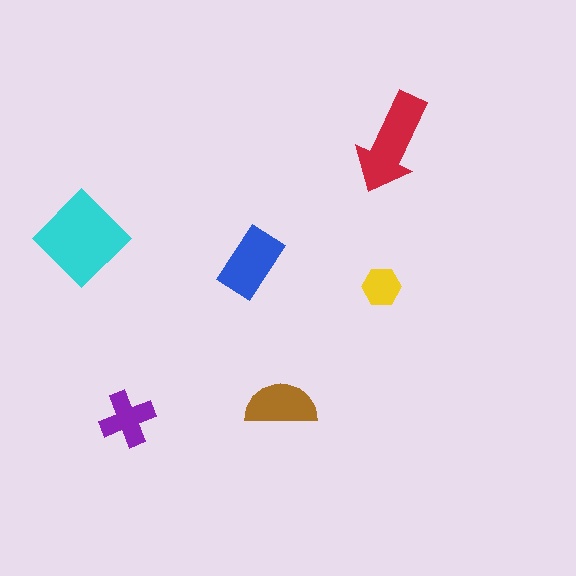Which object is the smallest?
The yellow hexagon.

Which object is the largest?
The cyan diamond.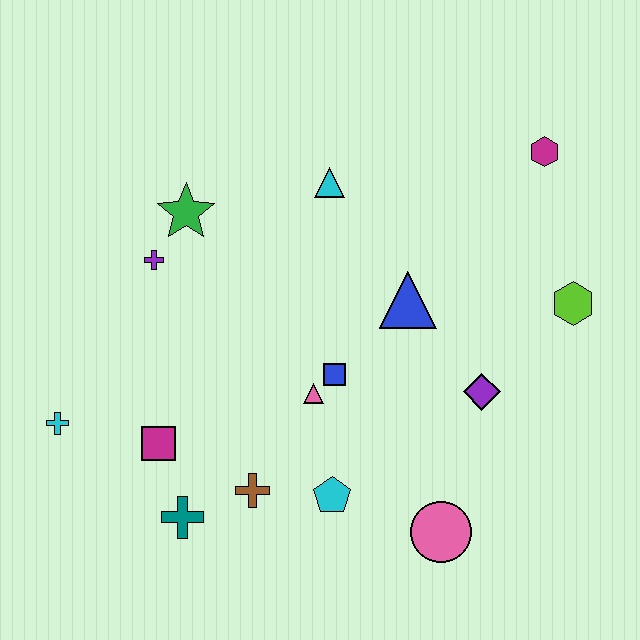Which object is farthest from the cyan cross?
The magenta hexagon is farthest from the cyan cross.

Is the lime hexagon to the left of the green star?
No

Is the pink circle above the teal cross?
No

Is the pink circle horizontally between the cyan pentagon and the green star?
No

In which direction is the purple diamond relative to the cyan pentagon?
The purple diamond is to the right of the cyan pentagon.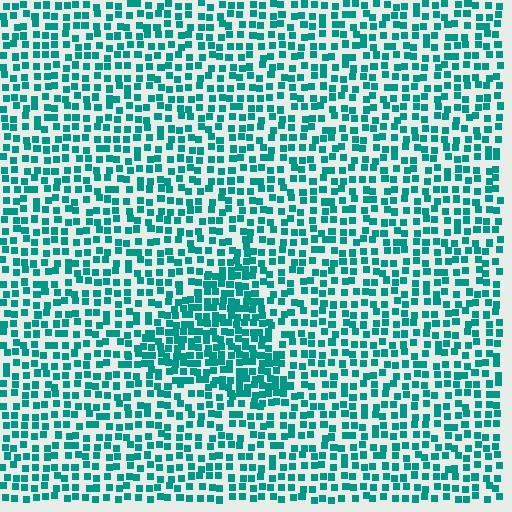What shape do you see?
I see a triangle.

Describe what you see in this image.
The image contains small teal elements arranged at two different densities. A triangle-shaped region is visible where the elements are more densely packed than the surrounding area.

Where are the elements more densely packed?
The elements are more densely packed inside the triangle boundary.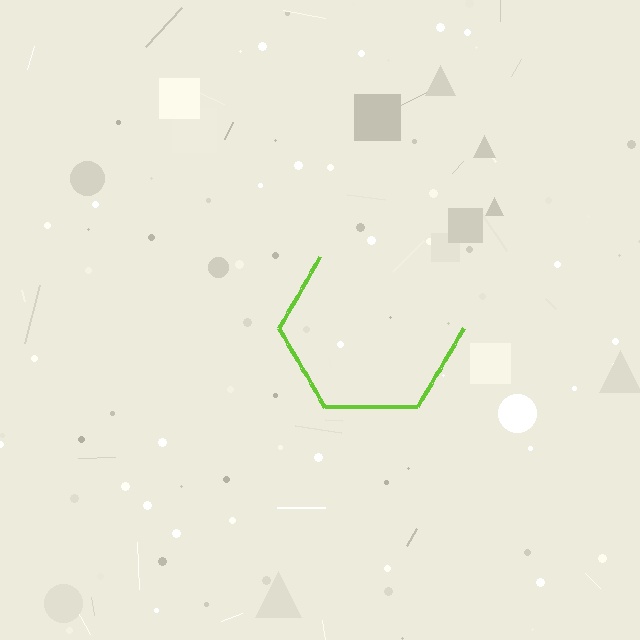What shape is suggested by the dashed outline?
The dashed outline suggests a hexagon.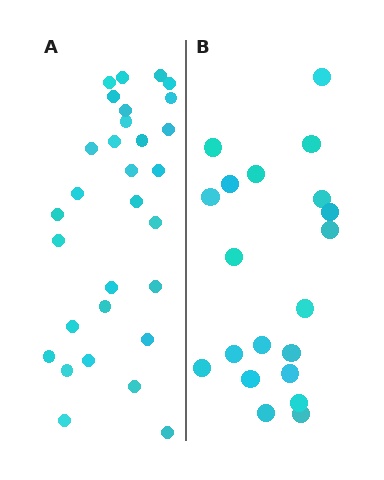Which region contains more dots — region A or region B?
Region A (the left region) has more dots.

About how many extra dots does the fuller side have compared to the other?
Region A has roughly 10 or so more dots than region B.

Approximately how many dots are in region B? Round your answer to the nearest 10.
About 20 dots.